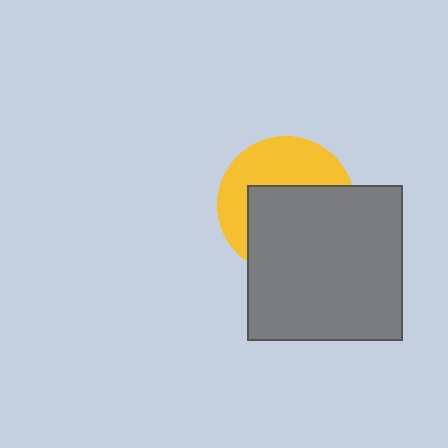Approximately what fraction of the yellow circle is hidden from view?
Roughly 56% of the yellow circle is hidden behind the gray square.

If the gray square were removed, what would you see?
You would see the complete yellow circle.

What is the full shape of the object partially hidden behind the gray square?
The partially hidden object is a yellow circle.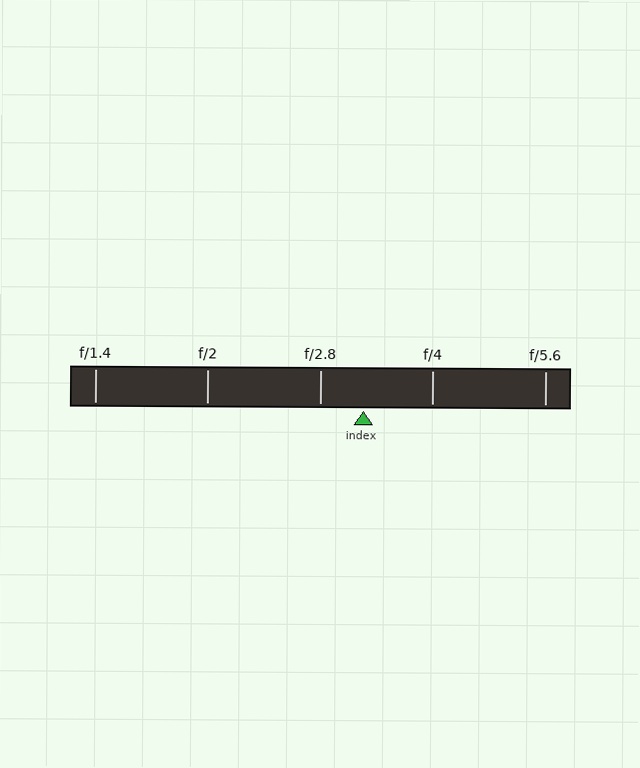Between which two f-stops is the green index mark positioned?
The index mark is between f/2.8 and f/4.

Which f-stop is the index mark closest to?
The index mark is closest to f/2.8.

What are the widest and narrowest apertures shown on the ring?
The widest aperture shown is f/1.4 and the narrowest is f/5.6.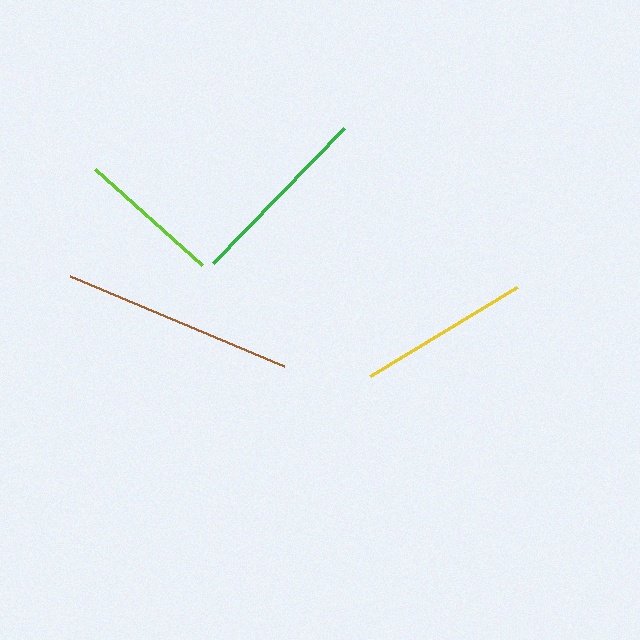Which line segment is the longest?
The brown line is the longest at approximately 233 pixels.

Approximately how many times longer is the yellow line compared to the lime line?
The yellow line is approximately 1.2 times the length of the lime line.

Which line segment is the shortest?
The lime line is the shortest at approximately 144 pixels.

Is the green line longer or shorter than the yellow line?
The green line is longer than the yellow line.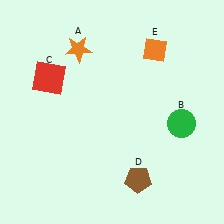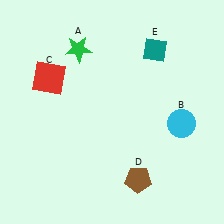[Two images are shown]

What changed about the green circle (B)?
In Image 1, B is green. In Image 2, it changed to cyan.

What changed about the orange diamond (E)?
In Image 1, E is orange. In Image 2, it changed to teal.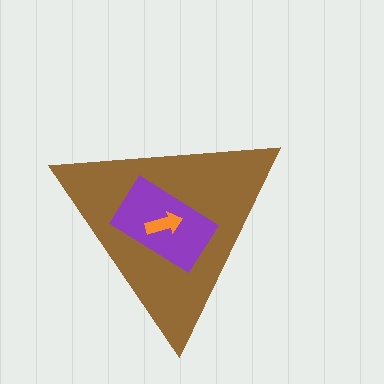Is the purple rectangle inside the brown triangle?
Yes.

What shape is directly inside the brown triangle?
The purple rectangle.